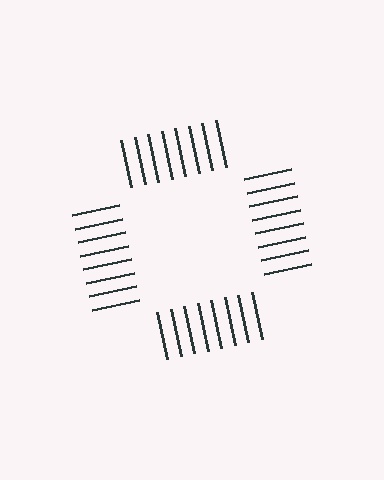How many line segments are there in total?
32 — 8 along each of the 4 edges.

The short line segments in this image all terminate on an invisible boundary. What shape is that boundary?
An illusory square — the line segments terminate on its edges but no continuous stroke is drawn.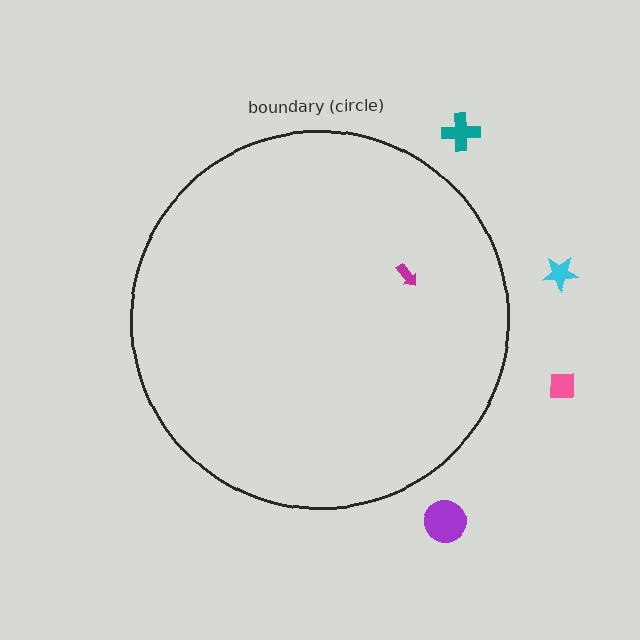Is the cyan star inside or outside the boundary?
Outside.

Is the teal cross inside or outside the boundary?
Outside.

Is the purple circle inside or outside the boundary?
Outside.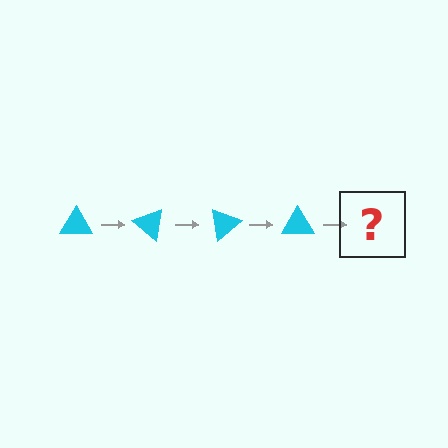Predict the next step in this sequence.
The next step is a cyan triangle rotated 160 degrees.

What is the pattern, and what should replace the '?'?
The pattern is that the triangle rotates 40 degrees each step. The '?' should be a cyan triangle rotated 160 degrees.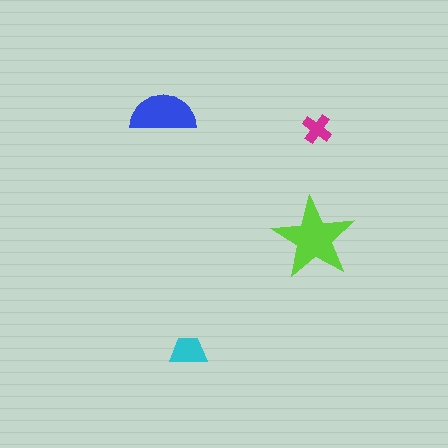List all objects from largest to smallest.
The lime star, the blue semicircle, the cyan trapezoid, the magenta cross.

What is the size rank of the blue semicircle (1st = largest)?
2nd.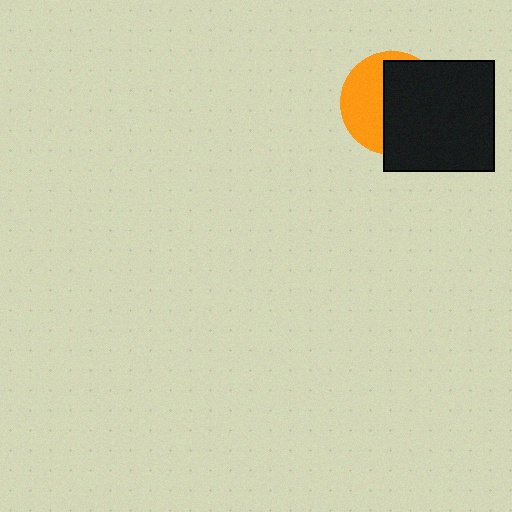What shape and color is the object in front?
The object in front is a black square.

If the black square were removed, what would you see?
You would see the complete orange circle.